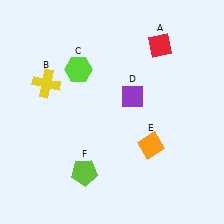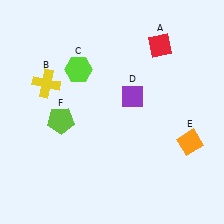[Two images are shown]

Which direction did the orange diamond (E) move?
The orange diamond (E) moved right.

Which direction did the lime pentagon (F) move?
The lime pentagon (F) moved up.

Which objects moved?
The objects that moved are: the orange diamond (E), the lime pentagon (F).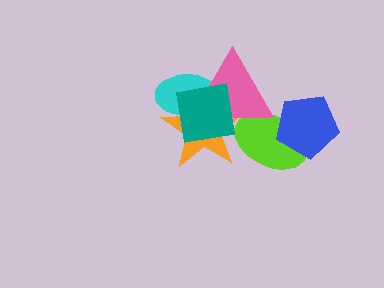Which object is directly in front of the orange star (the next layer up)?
The cyan ellipse is directly in front of the orange star.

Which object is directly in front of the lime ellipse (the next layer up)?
The orange star is directly in front of the lime ellipse.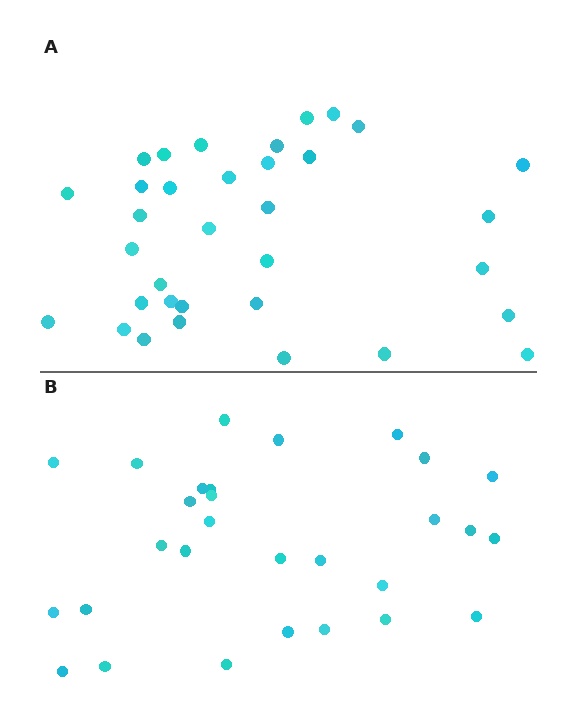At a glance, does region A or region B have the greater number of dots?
Region A (the top region) has more dots.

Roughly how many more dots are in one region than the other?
Region A has about 5 more dots than region B.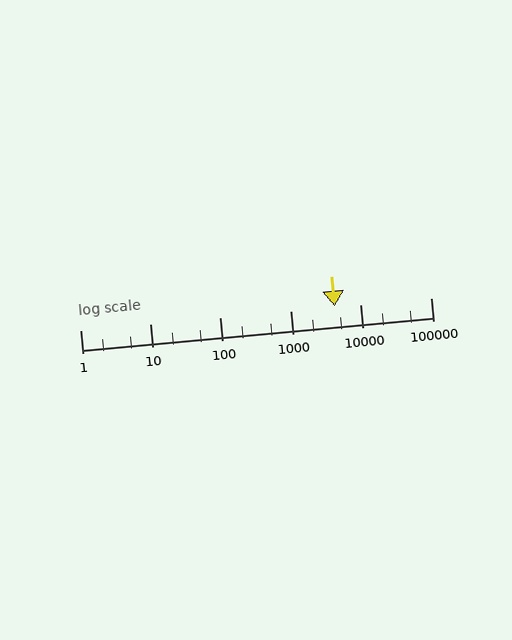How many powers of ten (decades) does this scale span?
The scale spans 5 decades, from 1 to 100000.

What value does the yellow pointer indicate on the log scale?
The pointer indicates approximately 4300.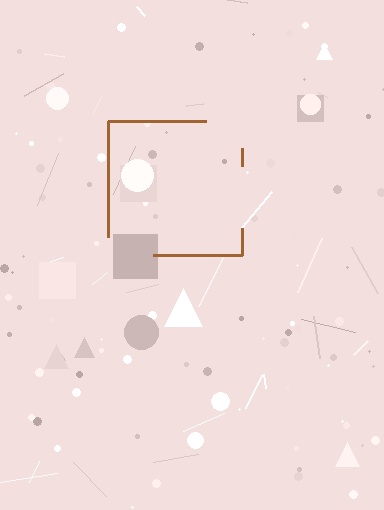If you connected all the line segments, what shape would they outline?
They would outline a square.